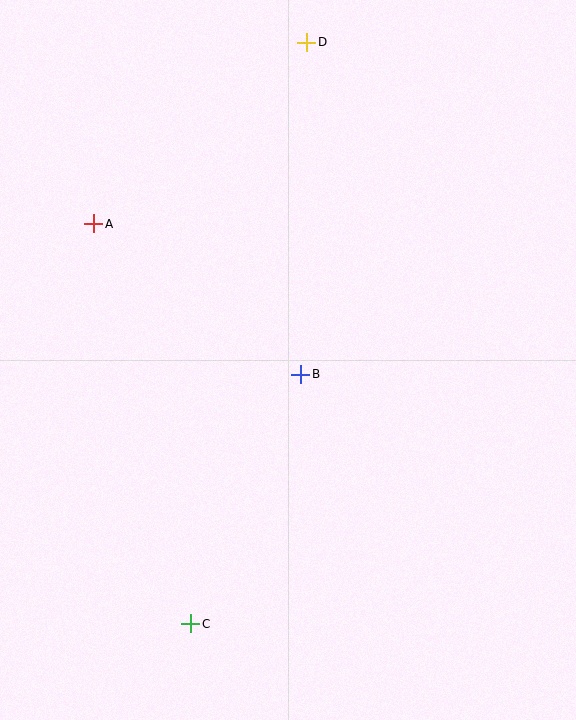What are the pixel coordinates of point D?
Point D is at (307, 42).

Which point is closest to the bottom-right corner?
Point C is closest to the bottom-right corner.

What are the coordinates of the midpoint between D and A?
The midpoint between D and A is at (200, 133).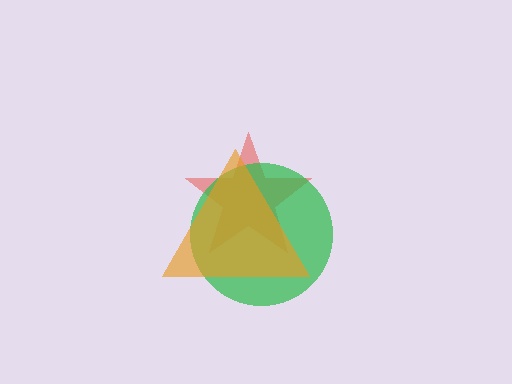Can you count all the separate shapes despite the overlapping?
Yes, there are 3 separate shapes.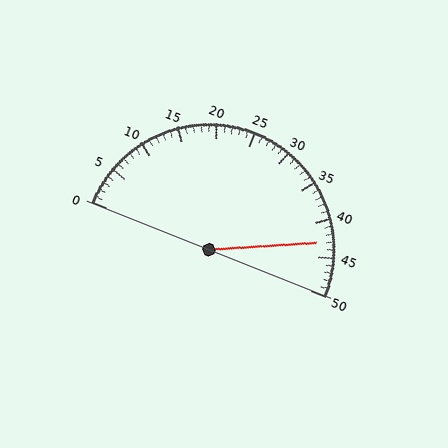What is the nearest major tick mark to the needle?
The nearest major tick mark is 45.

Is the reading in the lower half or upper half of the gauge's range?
The reading is in the upper half of the range (0 to 50).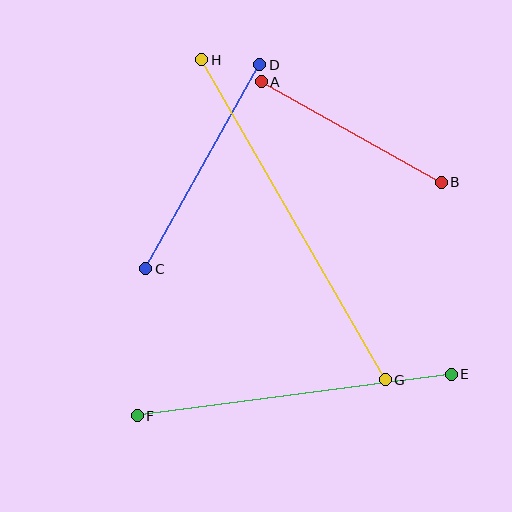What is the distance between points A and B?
The distance is approximately 206 pixels.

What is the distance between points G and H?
The distance is approximately 369 pixels.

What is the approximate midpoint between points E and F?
The midpoint is at approximately (294, 395) pixels.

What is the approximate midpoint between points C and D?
The midpoint is at approximately (203, 167) pixels.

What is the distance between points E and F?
The distance is approximately 317 pixels.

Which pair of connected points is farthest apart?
Points G and H are farthest apart.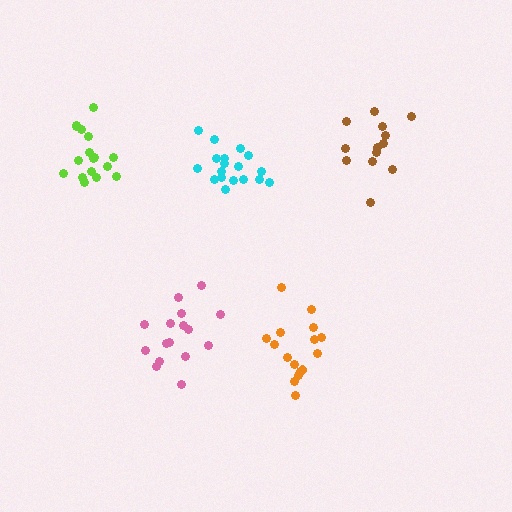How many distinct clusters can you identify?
There are 5 distinct clusters.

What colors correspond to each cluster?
The clusters are colored: brown, cyan, pink, lime, orange.